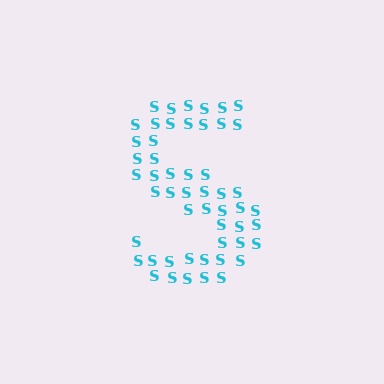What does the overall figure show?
The overall figure shows the letter S.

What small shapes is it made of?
It is made of small letter S's.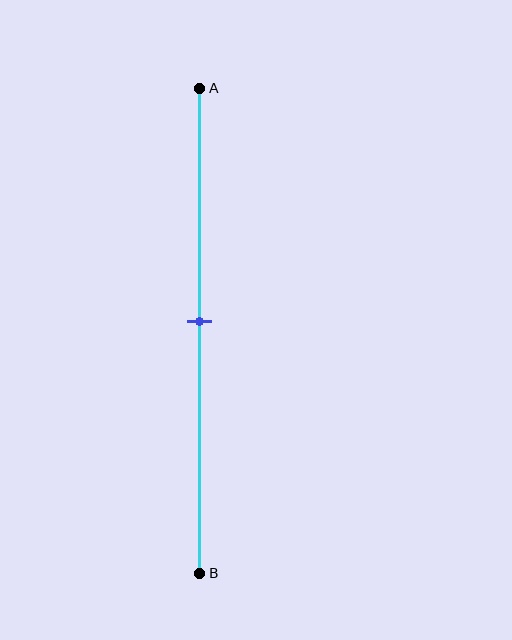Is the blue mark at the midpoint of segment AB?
Yes, the mark is approximately at the midpoint.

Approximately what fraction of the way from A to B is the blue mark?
The blue mark is approximately 50% of the way from A to B.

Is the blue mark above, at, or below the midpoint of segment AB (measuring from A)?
The blue mark is approximately at the midpoint of segment AB.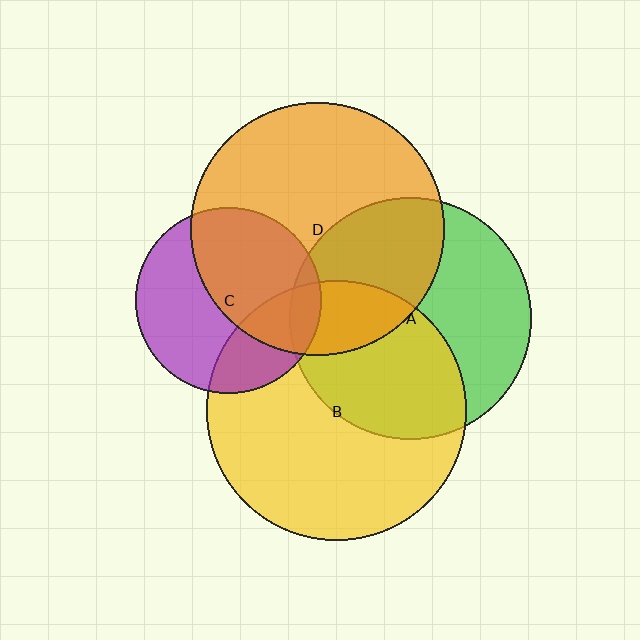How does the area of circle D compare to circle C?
Approximately 1.9 times.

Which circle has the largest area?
Circle B (yellow).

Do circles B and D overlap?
Yes.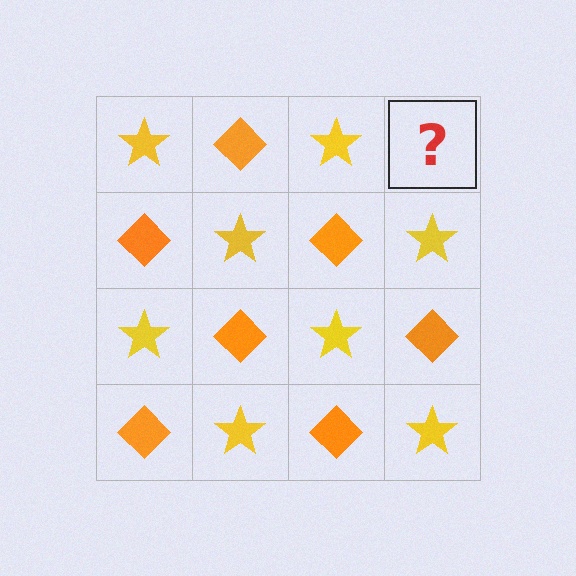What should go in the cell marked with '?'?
The missing cell should contain an orange diamond.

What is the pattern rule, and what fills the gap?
The rule is that it alternates yellow star and orange diamond in a checkerboard pattern. The gap should be filled with an orange diamond.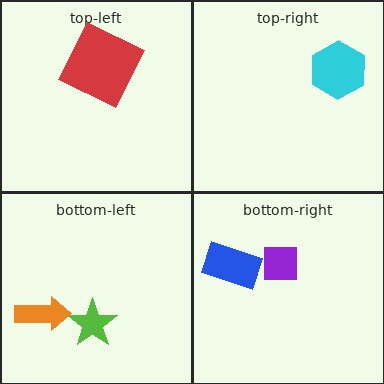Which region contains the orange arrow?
The bottom-left region.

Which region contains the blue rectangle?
The bottom-right region.